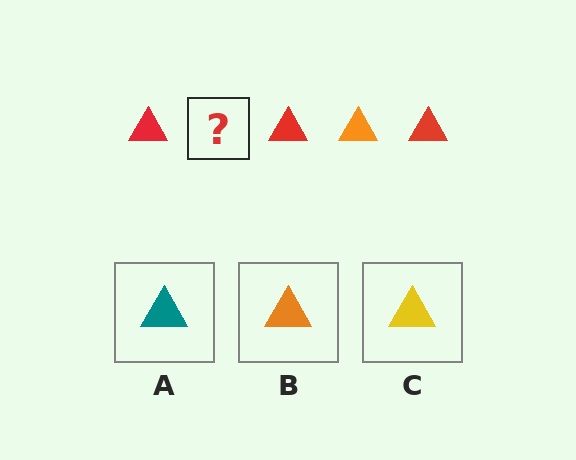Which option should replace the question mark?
Option B.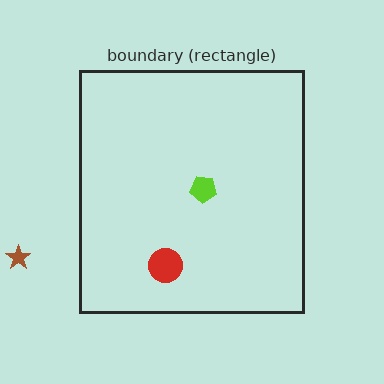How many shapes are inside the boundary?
2 inside, 1 outside.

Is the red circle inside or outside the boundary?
Inside.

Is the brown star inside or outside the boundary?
Outside.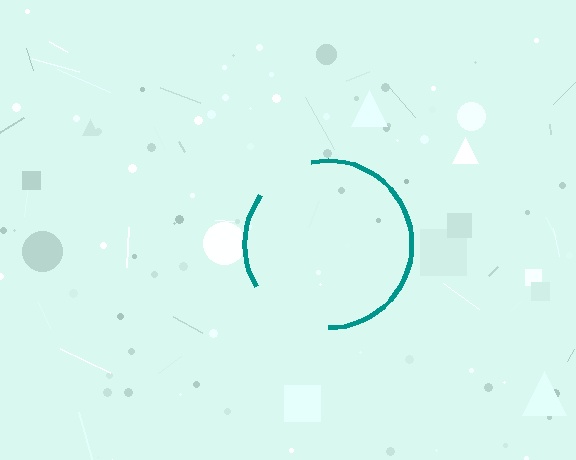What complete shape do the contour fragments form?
The contour fragments form a circle.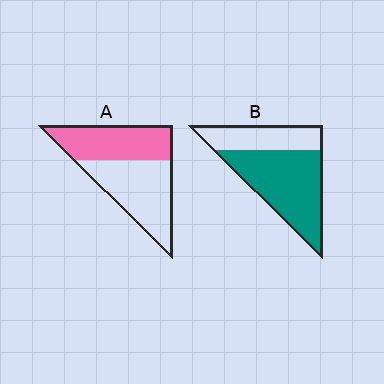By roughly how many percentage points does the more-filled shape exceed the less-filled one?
By roughly 20 percentage points (B over A).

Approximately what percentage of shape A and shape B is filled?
A is approximately 45% and B is approximately 65%.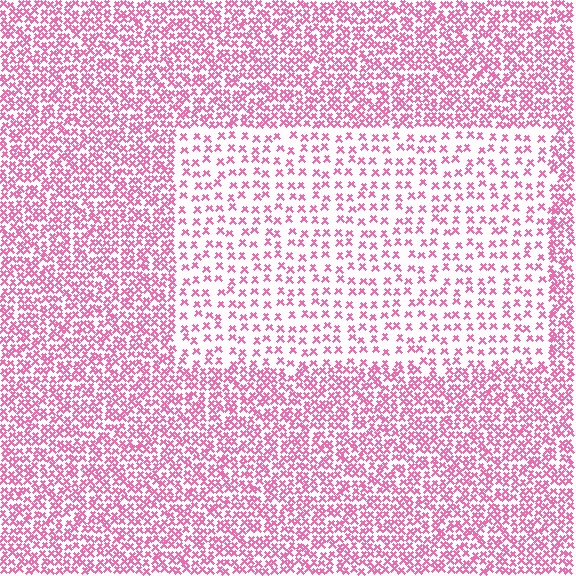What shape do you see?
I see a rectangle.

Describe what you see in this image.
The image contains small pink elements arranged at two different densities. A rectangle-shaped region is visible where the elements are less densely packed than the surrounding area.